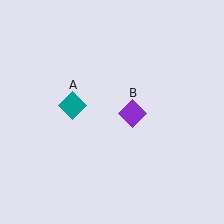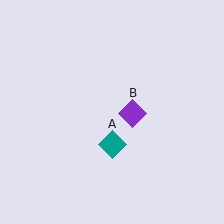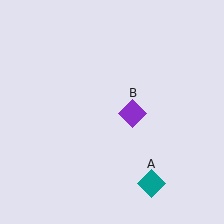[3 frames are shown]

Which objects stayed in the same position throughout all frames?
Purple diamond (object B) remained stationary.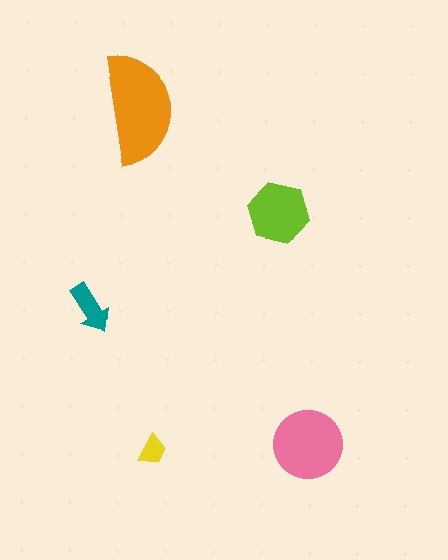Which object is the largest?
The orange semicircle.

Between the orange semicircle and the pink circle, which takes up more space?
The orange semicircle.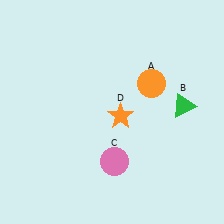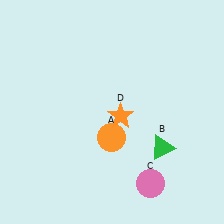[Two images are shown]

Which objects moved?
The objects that moved are: the orange circle (A), the green triangle (B), the pink circle (C).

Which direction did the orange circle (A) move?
The orange circle (A) moved down.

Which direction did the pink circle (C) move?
The pink circle (C) moved right.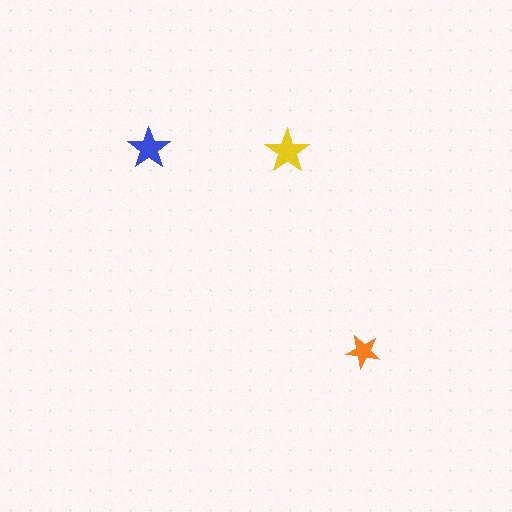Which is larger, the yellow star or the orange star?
The yellow one.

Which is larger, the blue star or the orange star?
The blue one.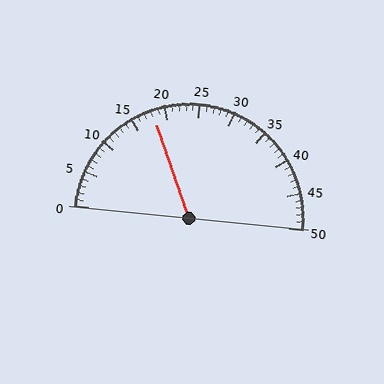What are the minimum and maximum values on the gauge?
The gauge ranges from 0 to 50.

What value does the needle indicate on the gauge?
The needle indicates approximately 18.